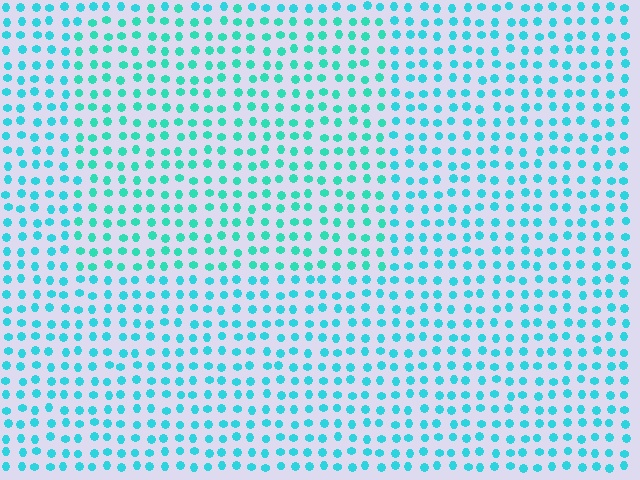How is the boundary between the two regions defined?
The boundary is defined purely by a slight shift in hue (about 18 degrees). Spacing, size, and orientation are identical on both sides.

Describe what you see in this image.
The image is filled with small cyan elements in a uniform arrangement. A rectangle-shaped region is visible where the elements are tinted to a slightly different hue, forming a subtle color boundary.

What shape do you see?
I see a rectangle.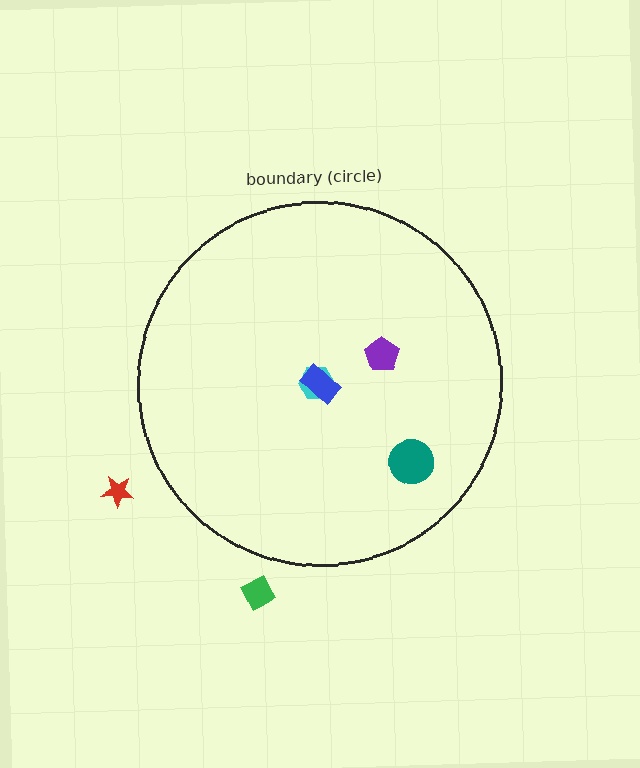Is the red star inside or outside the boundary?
Outside.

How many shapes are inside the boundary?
4 inside, 2 outside.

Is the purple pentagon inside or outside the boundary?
Inside.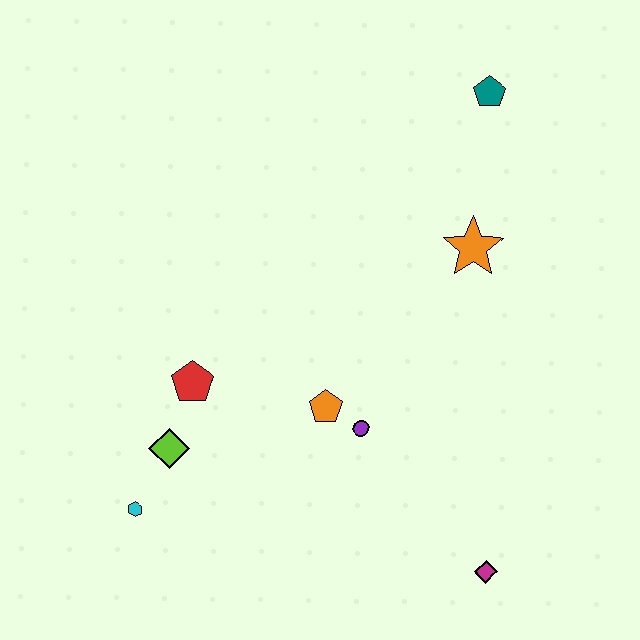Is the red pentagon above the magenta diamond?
Yes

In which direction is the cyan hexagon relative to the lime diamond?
The cyan hexagon is below the lime diamond.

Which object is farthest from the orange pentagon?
The teal pentagon is farthest from the orange pentagon.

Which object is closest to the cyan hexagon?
The lime diamond is closest to the cyan hexagon.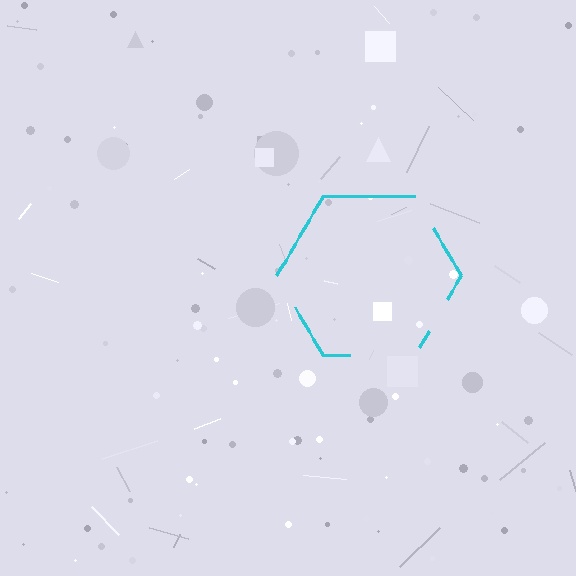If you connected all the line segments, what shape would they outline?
They would outline a hexagon.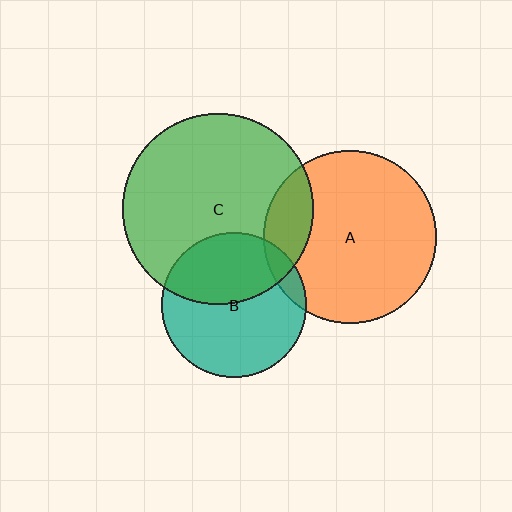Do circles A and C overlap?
Yes.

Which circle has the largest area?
Circle C (green).